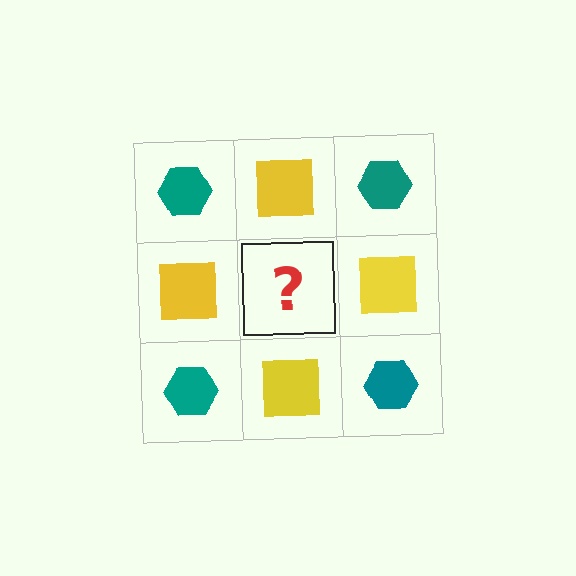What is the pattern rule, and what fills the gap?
The rule is that it alternates teal hexagon and yellow square in a checkerboard pattern. The gap should be filled with a teal hexagon.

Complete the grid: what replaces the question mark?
The question mark should be replaced with a teal hexagon.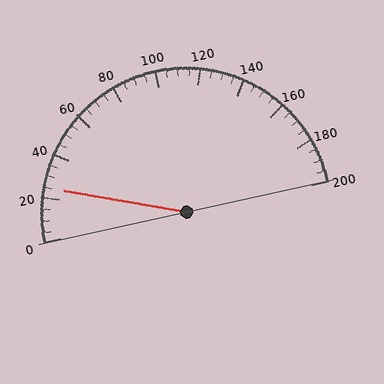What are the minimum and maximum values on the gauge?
The gauge ranges from 0 to 200.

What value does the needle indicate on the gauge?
The needle indicates approximately 25.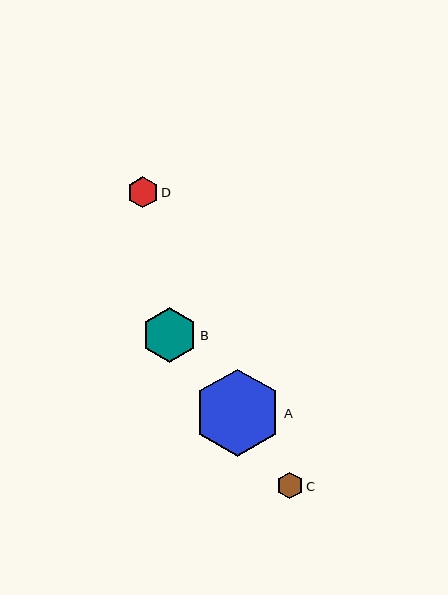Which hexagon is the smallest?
Hexagon C is the smallest with a size of approximately 27 pixels.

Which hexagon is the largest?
Hexagon A is the largest with a size of approximately 87 pixels.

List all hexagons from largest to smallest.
From largest to smallest: A, B, D, C.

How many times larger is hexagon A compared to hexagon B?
Hexagon A is approximately 1.6 times the size of hexagon B.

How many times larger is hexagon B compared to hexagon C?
Hexagon B is approximately 2.1 times the size of hexagon C.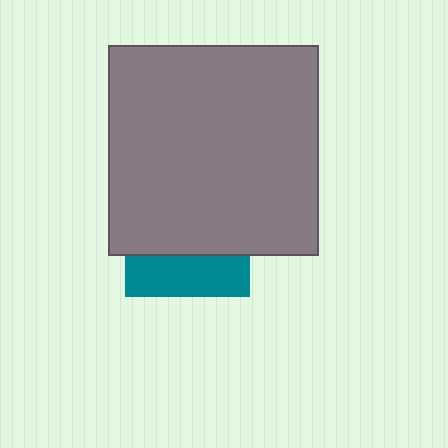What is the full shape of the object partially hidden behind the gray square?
The partially hidden object is a teal square.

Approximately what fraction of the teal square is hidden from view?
Roughly 67% of the teal square is hidden behind the gray square.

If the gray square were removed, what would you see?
You would see the complete teal square.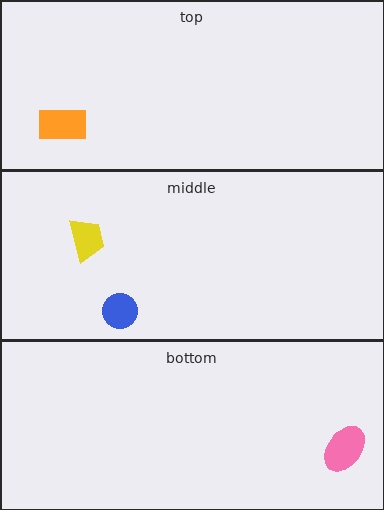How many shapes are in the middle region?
2.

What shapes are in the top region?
The orange rectangle.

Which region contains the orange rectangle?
The top region.